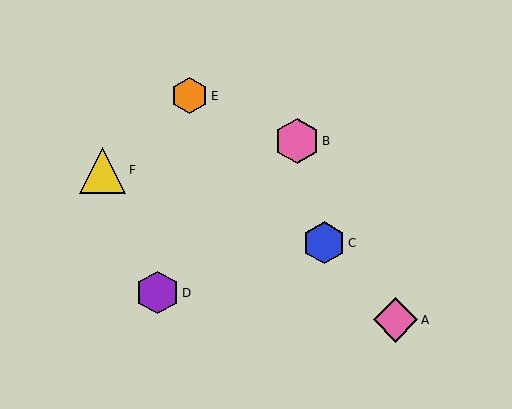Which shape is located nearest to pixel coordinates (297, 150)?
The pink hexagon (labeled B) at (297, 141) is nearest to that location.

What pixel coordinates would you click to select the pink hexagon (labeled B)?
Click at (297, 141) to select the pink hexagon B.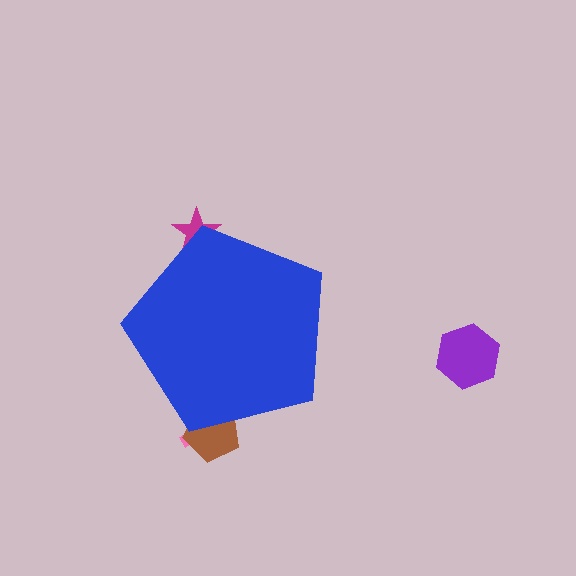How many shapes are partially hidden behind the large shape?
3 shapes are partially hidden.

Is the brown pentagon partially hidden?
Yes, the brown pentagon is partially hidden behind the blue pentagon.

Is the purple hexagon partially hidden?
No, the purple hexagon is fully visible.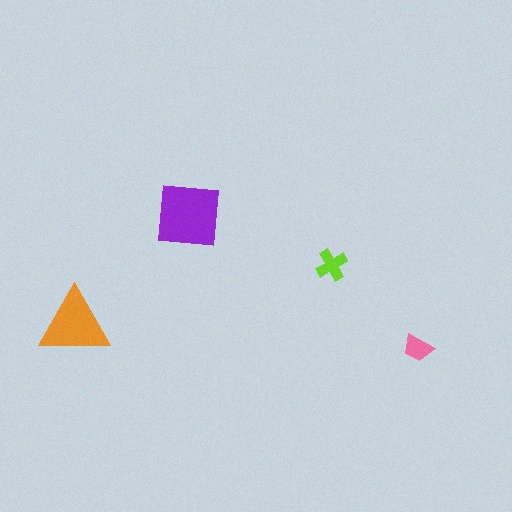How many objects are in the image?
There are 4 objects in the image.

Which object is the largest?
The purple square.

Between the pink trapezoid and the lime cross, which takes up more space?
The lime cross.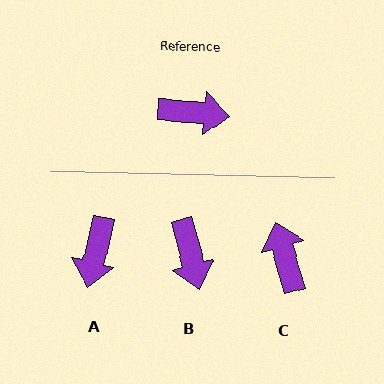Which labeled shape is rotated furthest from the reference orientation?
C, about 111 degrees away.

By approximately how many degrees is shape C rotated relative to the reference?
Approximately 111 degrees counter-clockwise.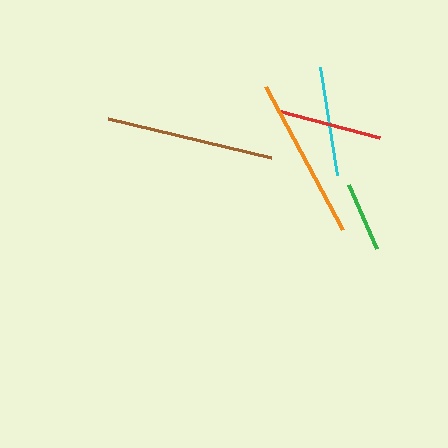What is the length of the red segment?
The red segment is approximately 106 pixels long.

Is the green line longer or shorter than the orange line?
The orange line is longer than the green line.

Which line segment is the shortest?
The green line is the shortest at approximately 70 pixels.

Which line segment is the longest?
The brown line is the longest at approximately 167 pixels.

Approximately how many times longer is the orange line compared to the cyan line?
The orange line is approximately 1.5 times the length of the cyan line.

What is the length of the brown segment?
The brown segment is approximately 167 pixels long.